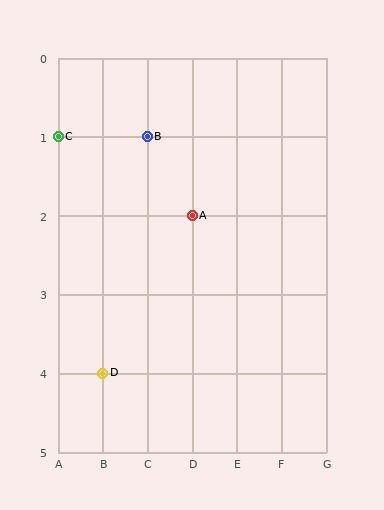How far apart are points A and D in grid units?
Points A and D are 2 columns and 2 rows apart (about 2.8 grid units diagonally).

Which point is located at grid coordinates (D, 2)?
Point A is at (D, 2).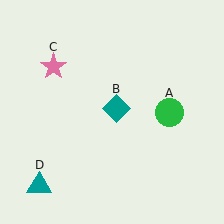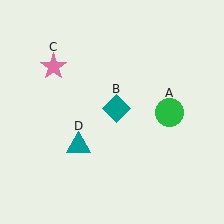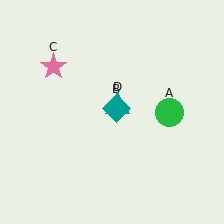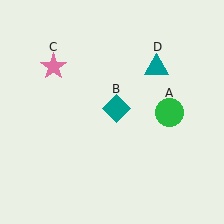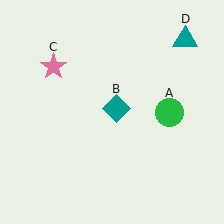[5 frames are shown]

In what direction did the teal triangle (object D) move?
The teal triangle (object D) moved up and to the right.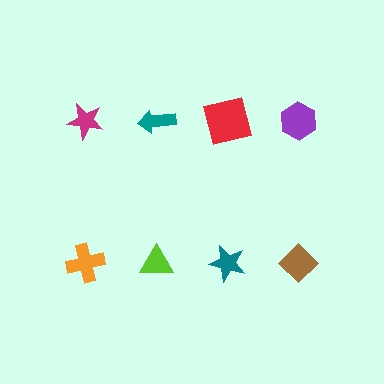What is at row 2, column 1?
An orange cross.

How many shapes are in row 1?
4 shapes.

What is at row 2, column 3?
A teal star.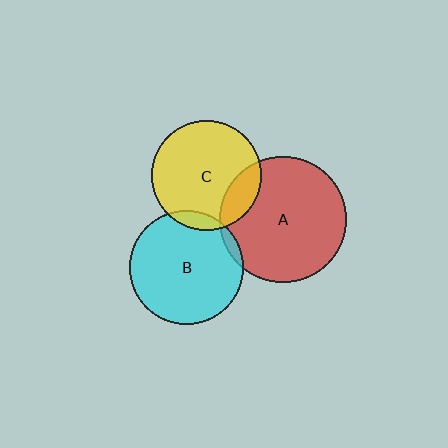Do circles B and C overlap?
Yes.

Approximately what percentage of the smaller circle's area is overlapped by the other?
Approximately 10%.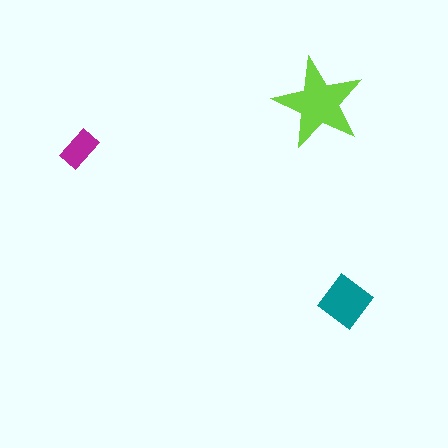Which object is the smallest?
The magenta rectangle.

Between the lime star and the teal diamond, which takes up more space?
The lime star.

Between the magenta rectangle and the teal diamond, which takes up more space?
The teal diamond.